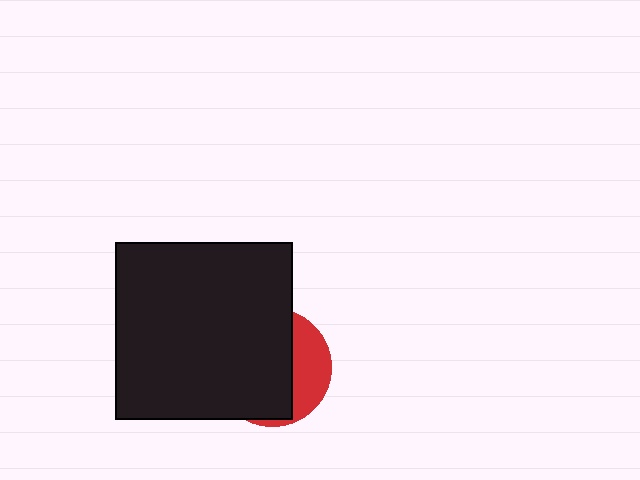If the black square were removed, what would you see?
You would see the complete red circle.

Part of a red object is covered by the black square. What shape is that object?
It is a circle.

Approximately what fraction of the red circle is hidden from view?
Roughly 70% of the red circle is hidden behind the black square.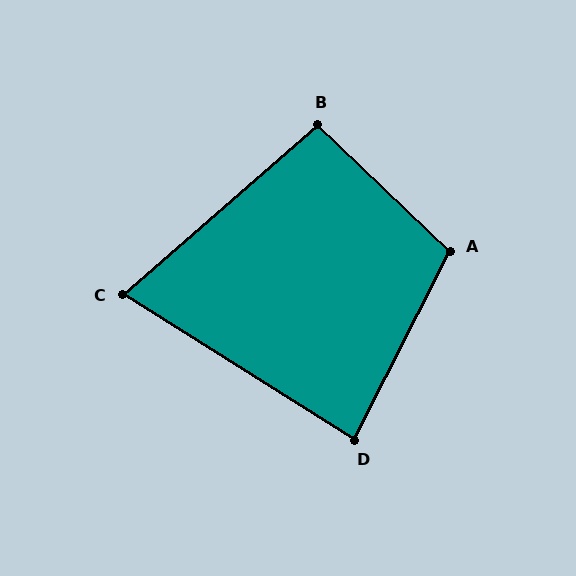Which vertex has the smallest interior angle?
C, at approximately 73 degrees.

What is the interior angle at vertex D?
Approximately 85 degrees (acute).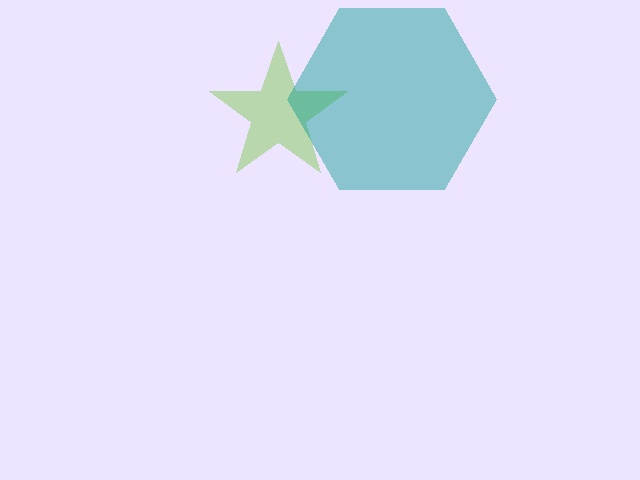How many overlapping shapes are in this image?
There are 2 overlapping shapes in the image.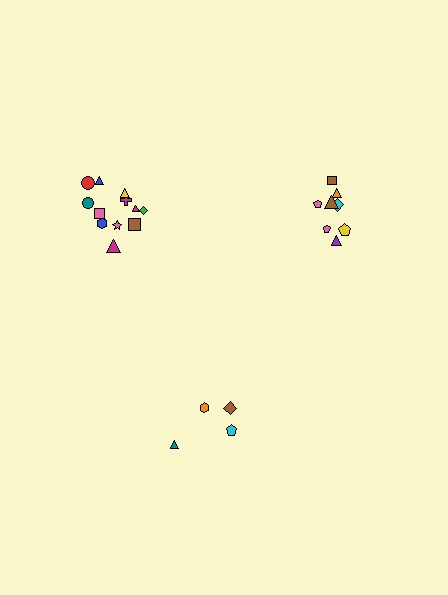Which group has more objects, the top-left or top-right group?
The top-left group.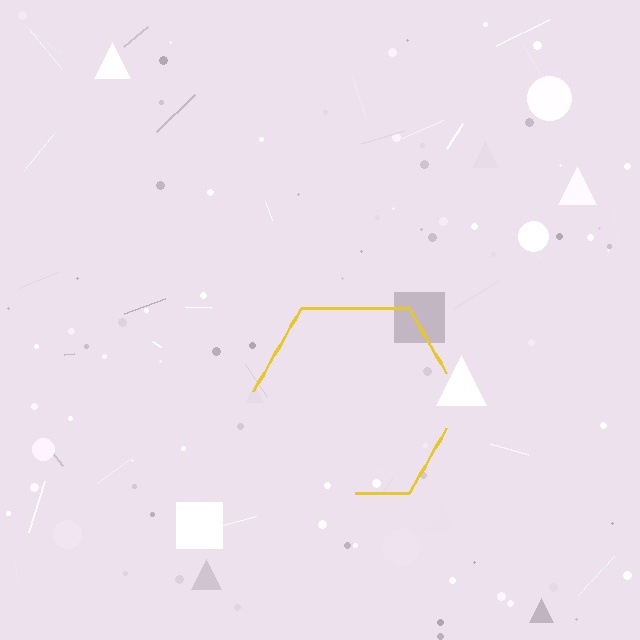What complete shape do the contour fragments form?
The contour fragments form a hexagon.